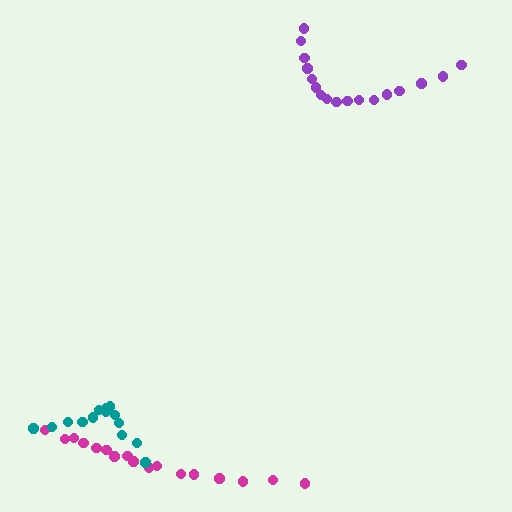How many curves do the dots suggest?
There are 3 distinct paths.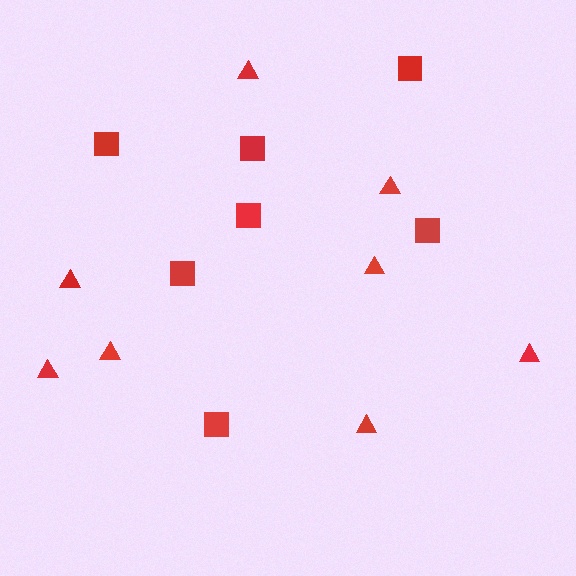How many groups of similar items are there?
There are 2 groups: one group of squares (7) and one group of triangles (8).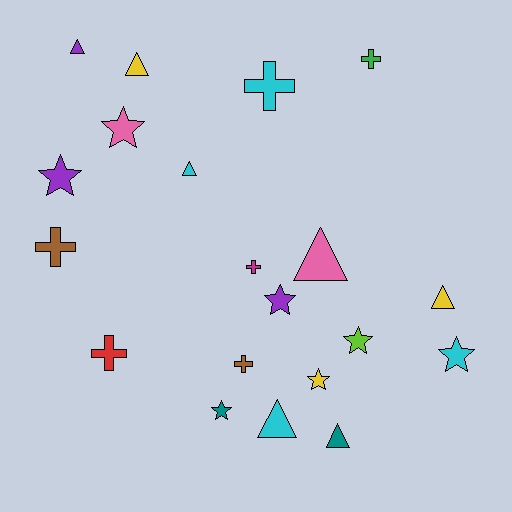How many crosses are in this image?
There are 6 crosses.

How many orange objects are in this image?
There are no orange objects.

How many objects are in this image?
There are 20 objects.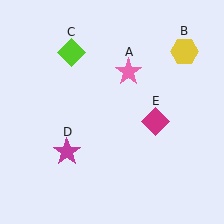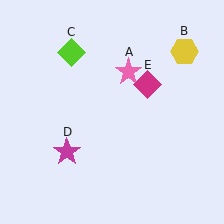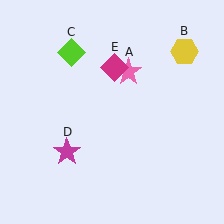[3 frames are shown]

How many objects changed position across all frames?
1 object changed position: magenta diamond (object E).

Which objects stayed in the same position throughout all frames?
Pink star (object A) and yellow hexagon (object B) and lime diamond (object C) and magenta star (object D) remained stationary.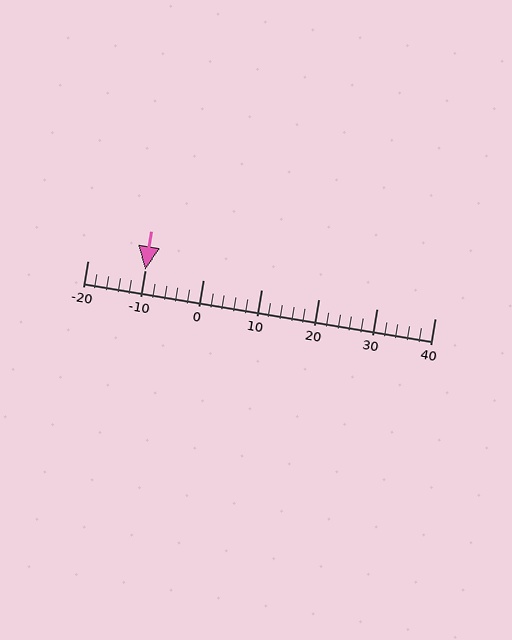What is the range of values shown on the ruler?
The ruler shows values from -20 to 40.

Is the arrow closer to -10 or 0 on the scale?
The arrow is closer to -10.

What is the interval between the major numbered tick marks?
The major tick marks are spaced 10 units apart.